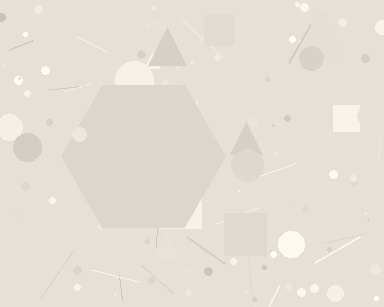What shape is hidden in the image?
A hexagon is hidden in the image.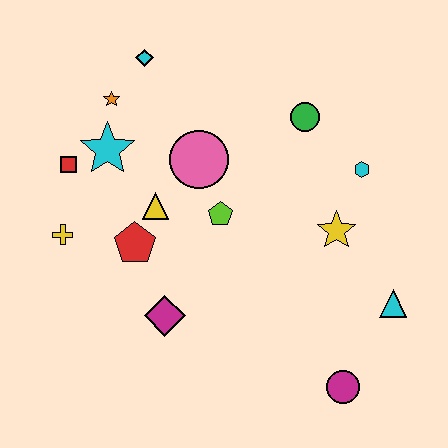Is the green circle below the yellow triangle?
No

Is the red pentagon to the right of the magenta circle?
No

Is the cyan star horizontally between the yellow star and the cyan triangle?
No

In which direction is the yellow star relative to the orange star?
The yellow star is to the right of the orange star.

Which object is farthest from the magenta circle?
The cyan diamond is farthest from the magenta circle.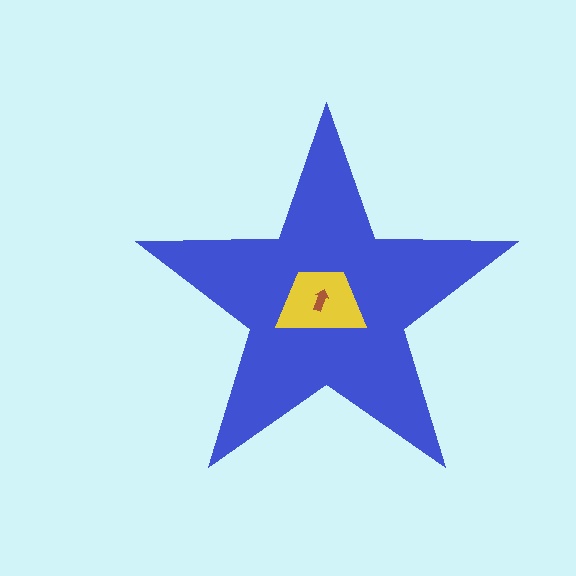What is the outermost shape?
The blue star.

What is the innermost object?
The brown arrow.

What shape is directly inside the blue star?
The yellow trapezoid.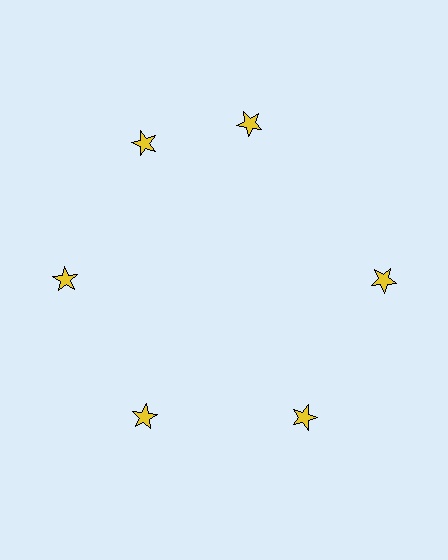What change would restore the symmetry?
The symmetry would be restored by rotating it back into even spacing with its neighbors so that all 6 stars sit at equal angles and equal distance from the center.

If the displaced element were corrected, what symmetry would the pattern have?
It would have 6-fold rotational symmetry — the pattern would map onto itself every 60 degrees.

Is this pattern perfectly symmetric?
No. The 6 yellow stars are arranged in a ring, but one element near the 1 o'clock position is rotated out of alignment along the ring, breaking the 6-fold rotational symmetry.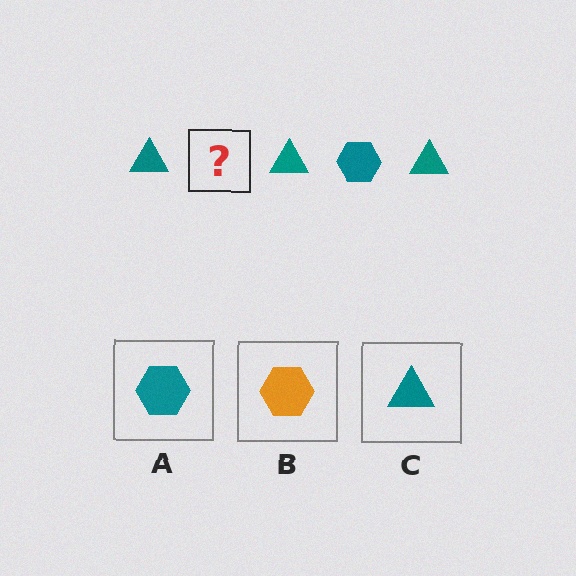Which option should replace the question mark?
Option A.